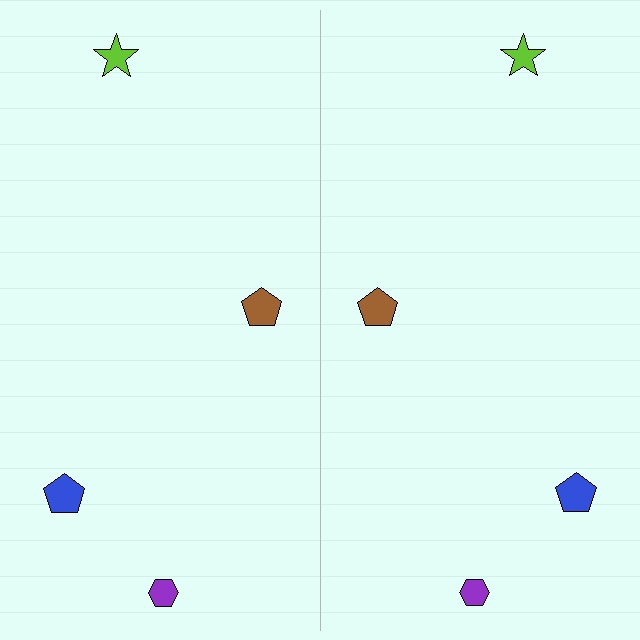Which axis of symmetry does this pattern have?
The pattern has a vertical axis of symmetry running through the center of the image.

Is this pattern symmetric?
Yes, this pattern has bilateral (reflection) symmetry.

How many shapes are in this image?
There are 8 shapes in this image.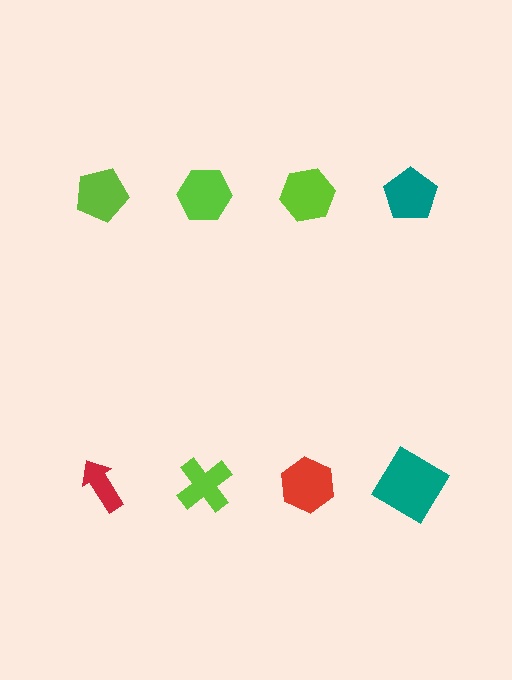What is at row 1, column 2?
A lime hexagon.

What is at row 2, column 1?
A red arrow.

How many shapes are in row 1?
4 shapes.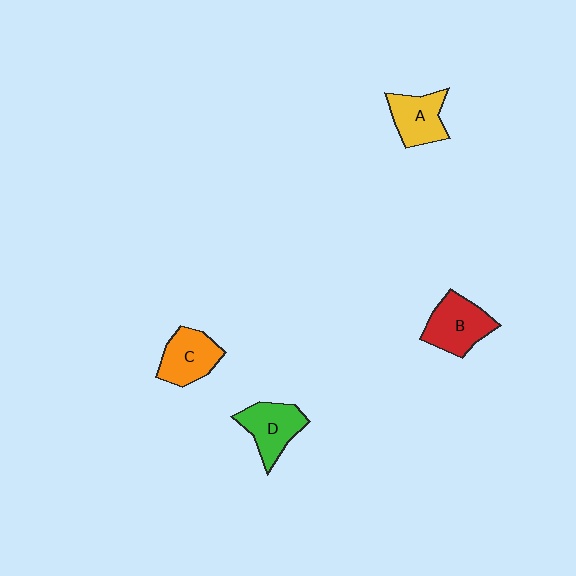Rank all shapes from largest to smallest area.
From largest to smallest: B (red), D (green), C (orange), A (yellow).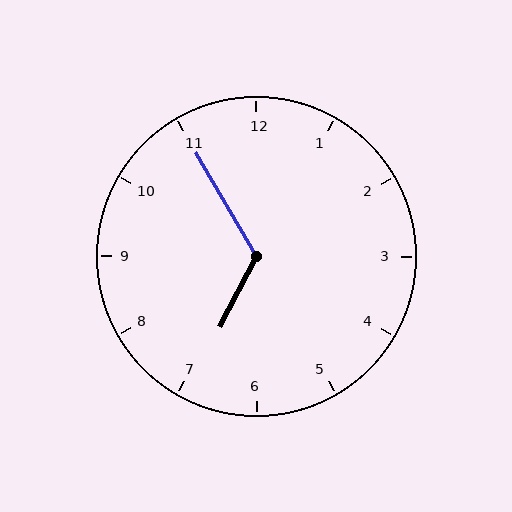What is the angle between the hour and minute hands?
Approximately 122 degrees.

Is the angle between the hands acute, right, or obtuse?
It is obtuse.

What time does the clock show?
6:55.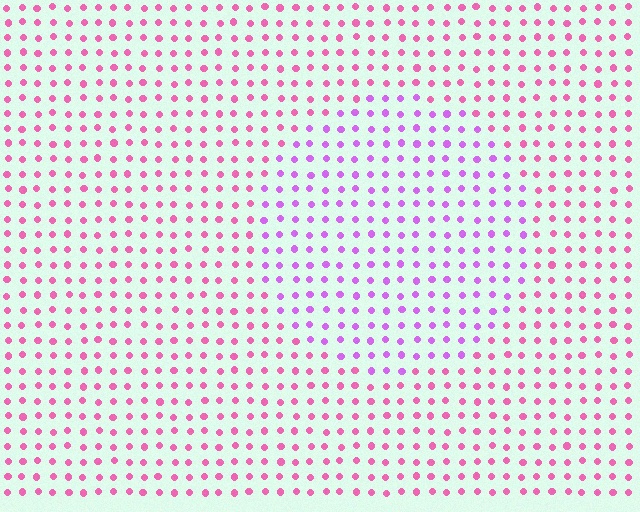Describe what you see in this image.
The image is filled with small pink elements in a uniform arrangement. A circle-shaped region is visible where the elements are tinted to a slightly different hue, forming a subtle color boundary.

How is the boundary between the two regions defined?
The boundary is defined purely by a slight shift in hue (about 38 degrees). Spacing, size, and orientation are identical on both sides.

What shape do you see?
I see a circle.